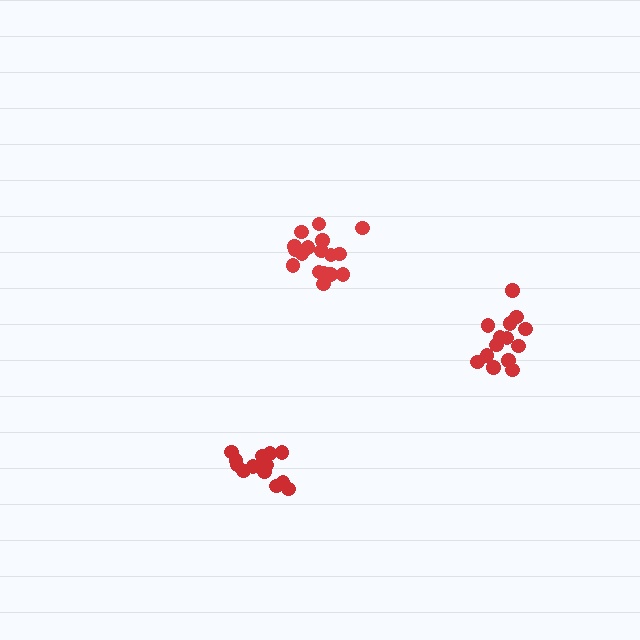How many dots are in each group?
Group 1: 17 dots, Group 2: 14 dots, Group 3: 15 dots (46 total).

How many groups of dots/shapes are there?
There are 3 groups.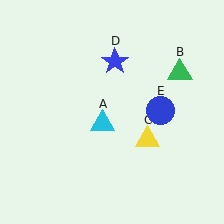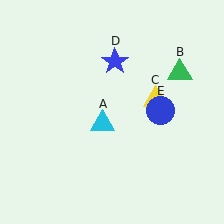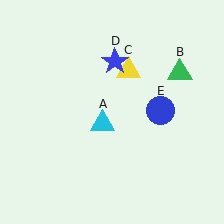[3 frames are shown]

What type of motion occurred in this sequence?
The yellow triangle (object C) rotated counterclockwise around the center of the scene.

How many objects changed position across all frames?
1 object changed position: yellow triangle (object C).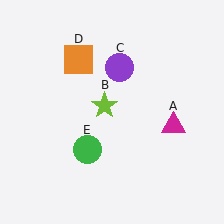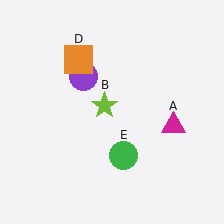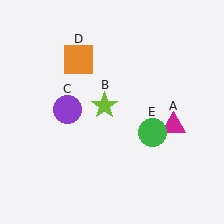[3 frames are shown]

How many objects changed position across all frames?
2 objects changed position: purple circle (object C), green circle (object E).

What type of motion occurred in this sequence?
The purple circle (object C), green circle (object E) rotated counterclockwise around the center of the scene.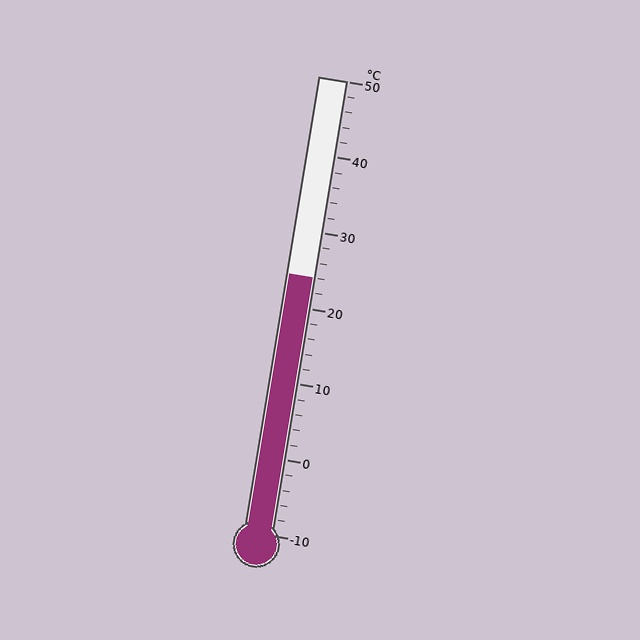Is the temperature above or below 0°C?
The temperature is above 0°C.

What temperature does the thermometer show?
The thermometer shows approximately 24°C.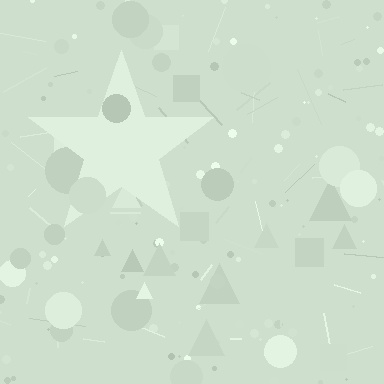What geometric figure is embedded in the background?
A star is embedded in the background.